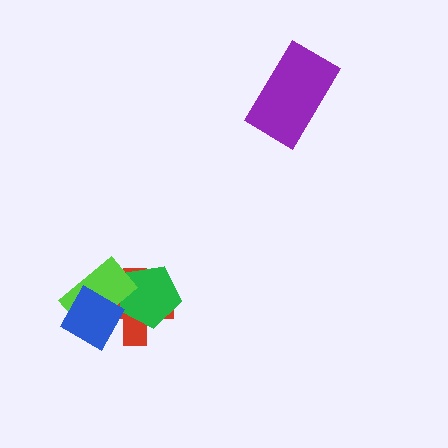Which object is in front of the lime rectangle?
The blue diamond is in front of the lime rectangle.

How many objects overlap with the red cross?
3 objects overlap with the red cross.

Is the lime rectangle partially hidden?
Yes, it is partially covered by another shape.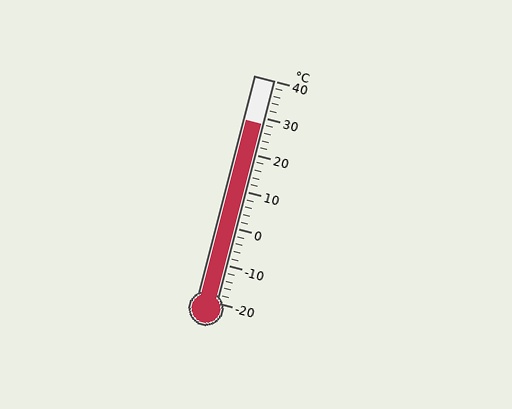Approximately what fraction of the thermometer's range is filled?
The thermometer is filled to approximately 80% of its range.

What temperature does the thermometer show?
The thermometer shows approximately 28°C.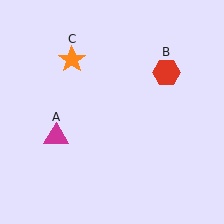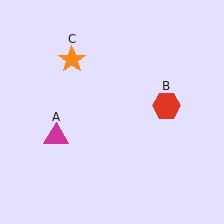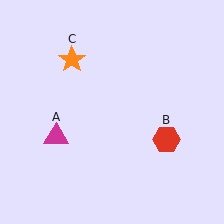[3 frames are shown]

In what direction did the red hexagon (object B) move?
The red hexagon (object B) moved down.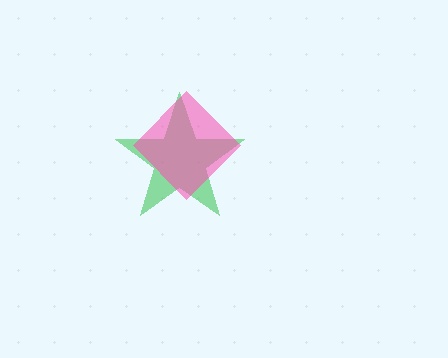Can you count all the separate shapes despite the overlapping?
Yes, there are 2 separate shapes.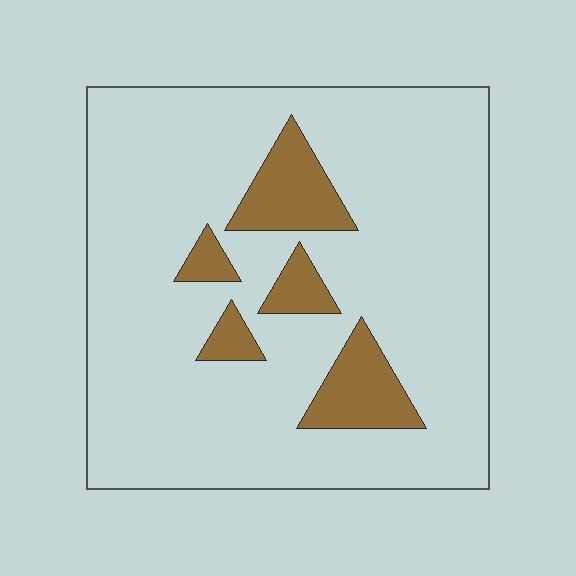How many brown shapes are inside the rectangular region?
5.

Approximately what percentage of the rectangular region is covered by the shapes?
Approximately 15%.